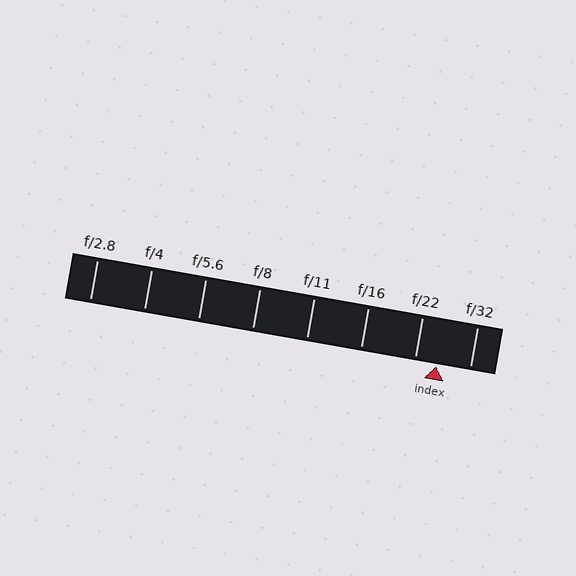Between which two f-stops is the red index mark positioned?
The index mark is between f/22 and f/32.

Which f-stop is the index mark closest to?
The index mark is closest to f/22.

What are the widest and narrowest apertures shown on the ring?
The widest aperture shown is f/2.8 and the narrowest is f/32.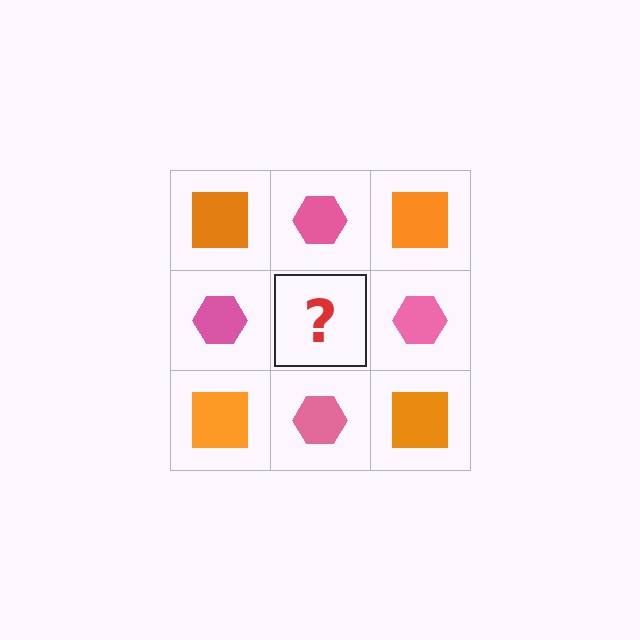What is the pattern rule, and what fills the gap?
The rule is that it alternates orange square and pink hexagon in a checkerboard pattern. The gap should be filled with an orange square.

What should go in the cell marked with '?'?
The missing cell should contain an orange square.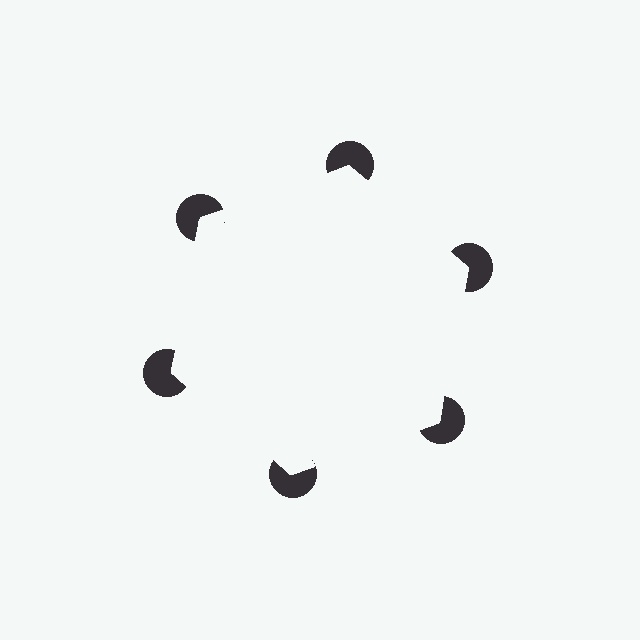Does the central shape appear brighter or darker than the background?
It typically appears slightly brighter than the background, even though no actual brightness change is drawn.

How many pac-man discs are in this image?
There are 6 — one at each vertex of the illusory hexagon.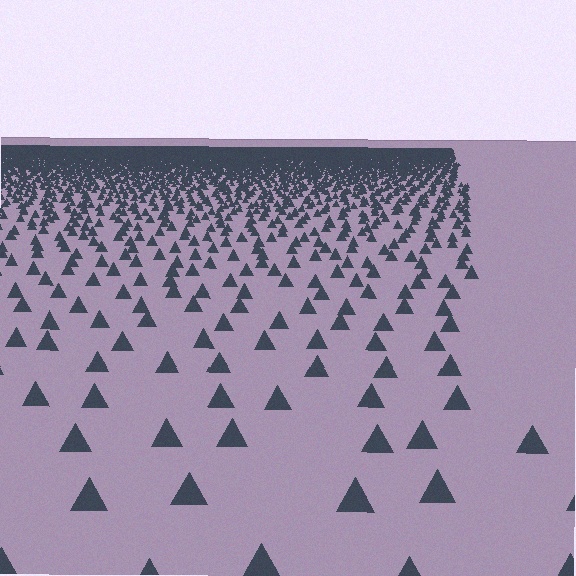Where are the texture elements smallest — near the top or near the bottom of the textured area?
Near the top.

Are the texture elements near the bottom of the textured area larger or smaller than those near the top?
Larger. Near the bottom, elements are closer to the viewer and appear at a bigger on-screen size.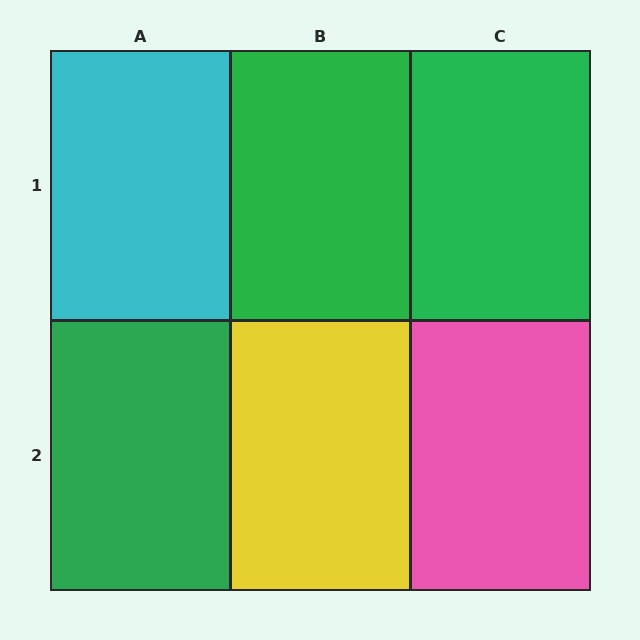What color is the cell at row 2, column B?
Yellow.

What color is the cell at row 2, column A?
Green.